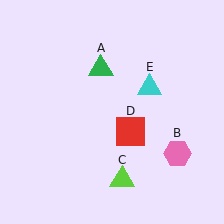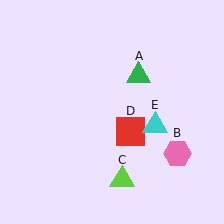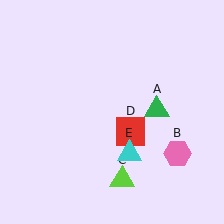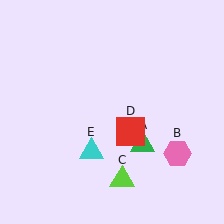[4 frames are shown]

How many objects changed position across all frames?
2 objects changed position: green triangle (object A), cyan triangle (object E).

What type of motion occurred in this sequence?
The green triangle (object A), cyan triangle (object E) rotated clockwise around the center of the scene.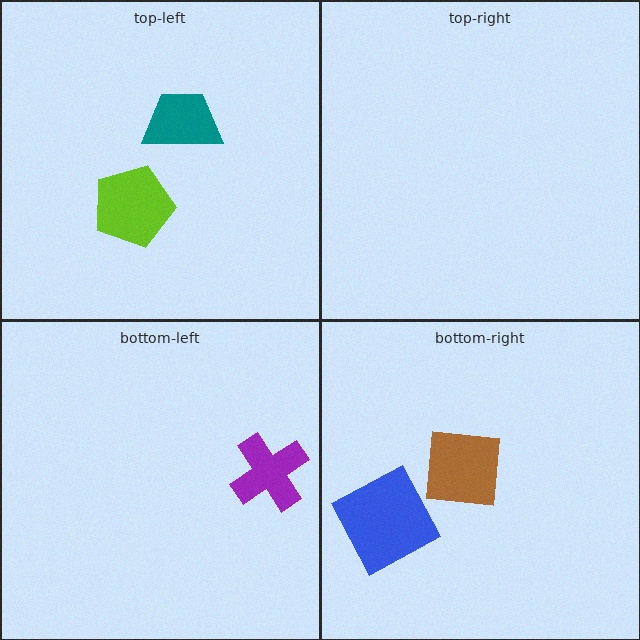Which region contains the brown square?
The bottom-right region.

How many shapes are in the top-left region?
2.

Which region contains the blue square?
The bottom-right region.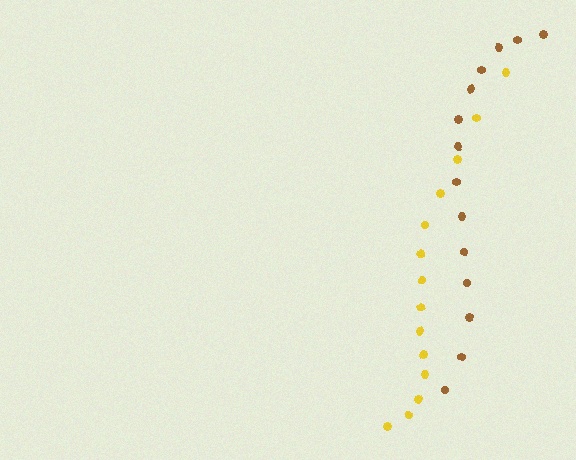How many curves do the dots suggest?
There are 2 distinct paths.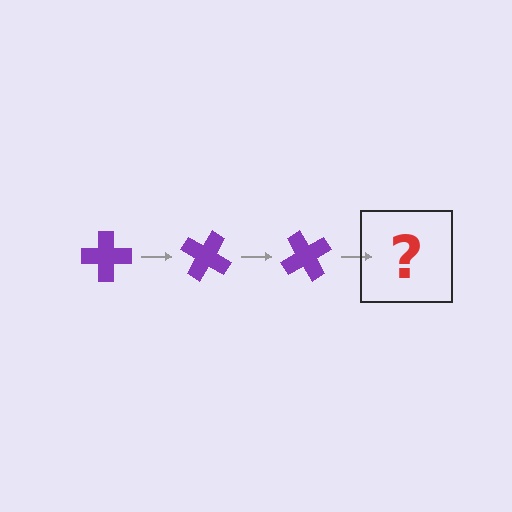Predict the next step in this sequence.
The next step is a purple cross rotated 90 degrees.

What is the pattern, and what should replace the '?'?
The pattern is that the cross rotates 30 degrees each step. The '?' should be a purple cross rotated 90 degrees.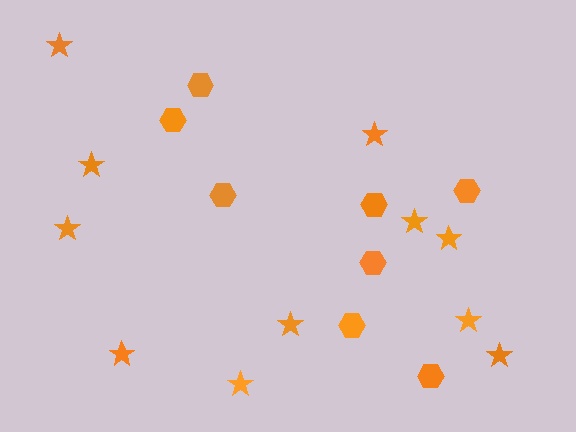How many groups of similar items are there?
There are 2 groups: one group of stars (11) and one group of hexagons (8).